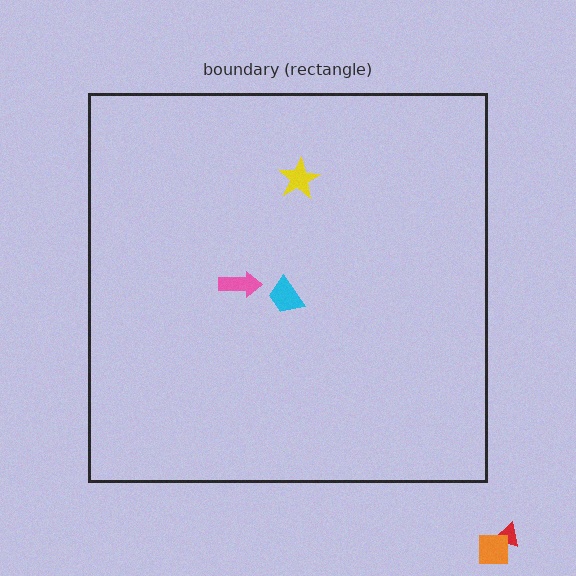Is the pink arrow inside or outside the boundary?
Inside.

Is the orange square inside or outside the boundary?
Outside.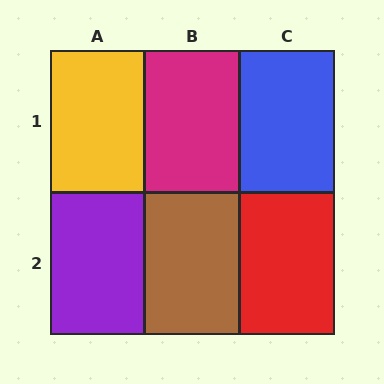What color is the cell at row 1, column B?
Magenta.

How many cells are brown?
1 cell is brown.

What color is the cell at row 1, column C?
Blue.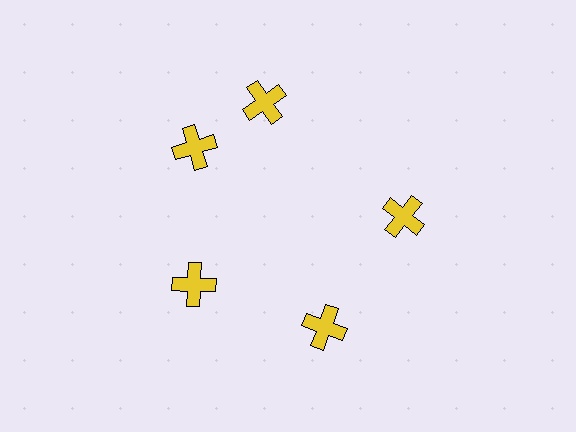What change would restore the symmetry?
The symmetry would be restored by rotating it back into even spacing with its neighbors so that all 5 crosses sit at equal angles and equal distance from the center.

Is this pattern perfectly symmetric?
No. The 5 yellow crosses are arranged in a ring, but one element near the 1 o'clock position is rotated out of alignment along the ring, breaking the 5-fold rotational symmetry.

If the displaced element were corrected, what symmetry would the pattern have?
It would have 5-fold rotational symmetry — the pattern would map onto itself every 72 degrees.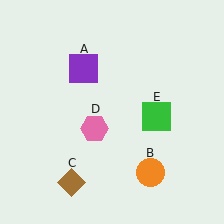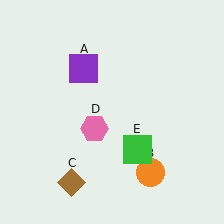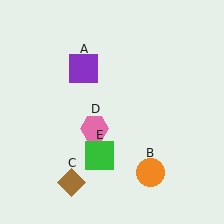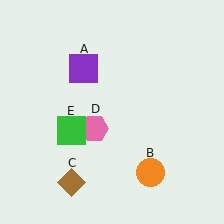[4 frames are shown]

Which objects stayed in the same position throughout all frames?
Purple square (object A) and orange circle (object B) and brown diamond (object C) and pink hexagon (object D) remained stationary.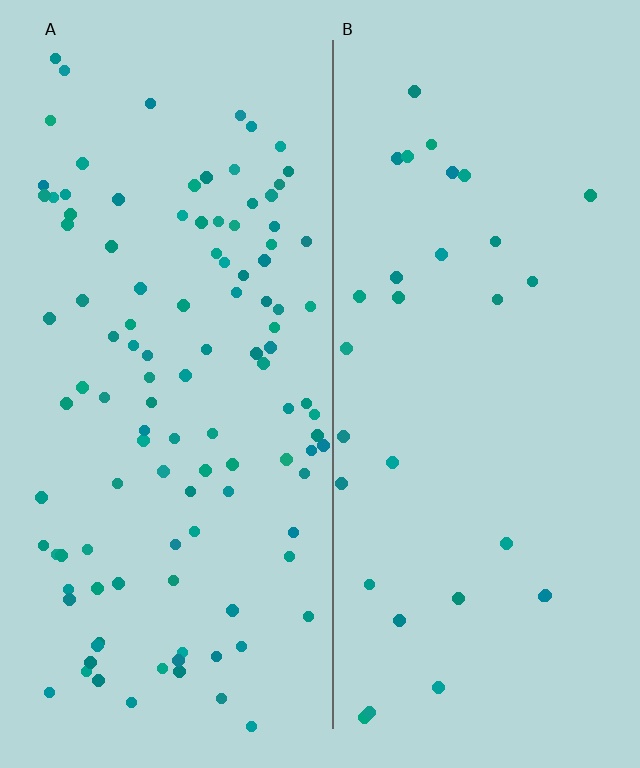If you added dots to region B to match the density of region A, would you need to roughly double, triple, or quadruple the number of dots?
Approximately quadruple.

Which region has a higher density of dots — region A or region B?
A (the left).